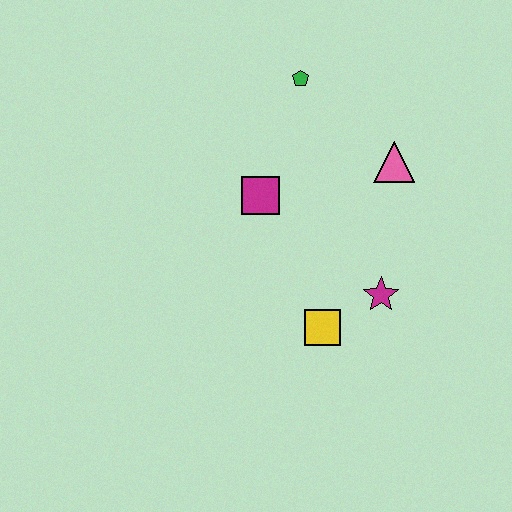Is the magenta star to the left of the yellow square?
No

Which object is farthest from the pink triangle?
The yellow square is farthest from the pink triangle.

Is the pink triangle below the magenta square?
No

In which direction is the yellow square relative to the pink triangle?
The yellow square is below the pink triangle.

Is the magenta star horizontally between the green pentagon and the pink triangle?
Yes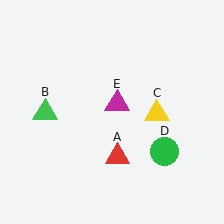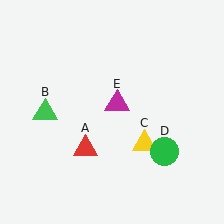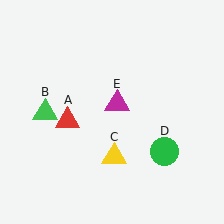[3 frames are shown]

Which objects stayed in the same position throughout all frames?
Green triangle (object B) and green circle (object D) and magenta triangle (object E) remained stationary.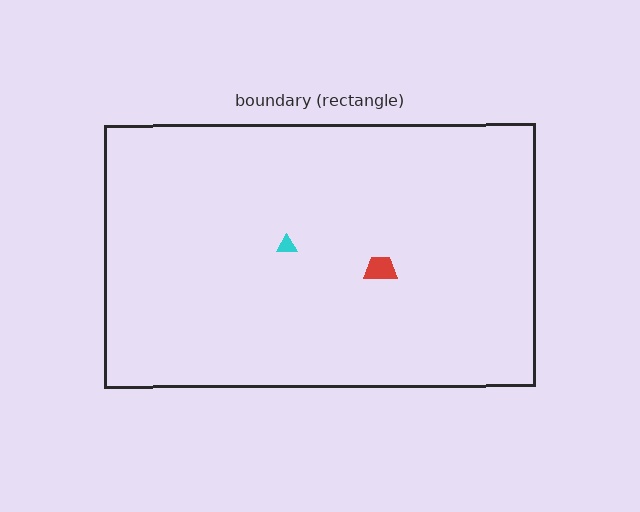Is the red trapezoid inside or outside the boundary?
Inside.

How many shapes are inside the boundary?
2 inside, 0 outside.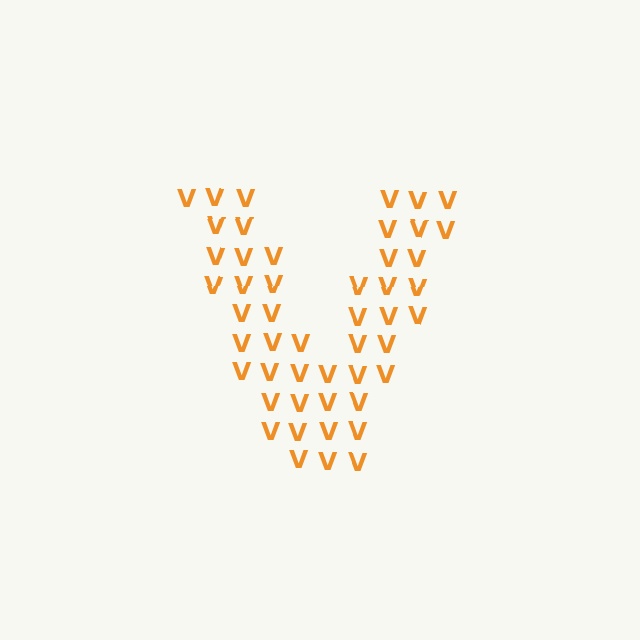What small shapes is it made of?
It is made of small letter V's.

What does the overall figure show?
The overall figure shows the letter V.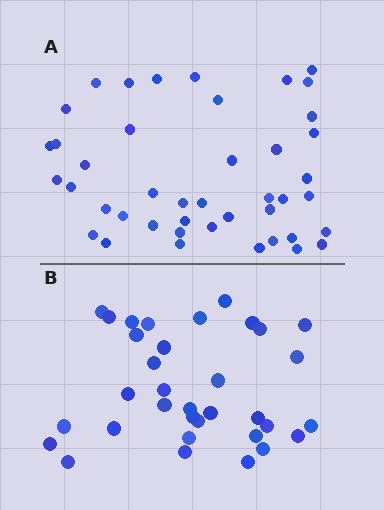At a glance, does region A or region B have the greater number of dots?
Region A (the top region) has more dots.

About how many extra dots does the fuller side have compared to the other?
Region A has roughly 8 or so more dots than region B.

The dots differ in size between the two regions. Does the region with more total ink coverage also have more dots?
No. Region B has more total ink coverage because its dots are larger, but region A actually contains more individual dots. Total area can be misleading — the number of items is what matters here.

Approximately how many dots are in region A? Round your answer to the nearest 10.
About 40 dots. (The exact count is 43, which rounds to 40.)